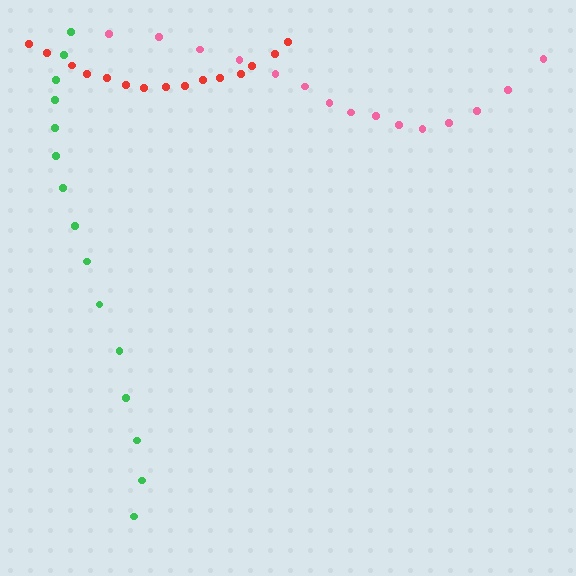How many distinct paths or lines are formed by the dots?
There are 3 distinct paths.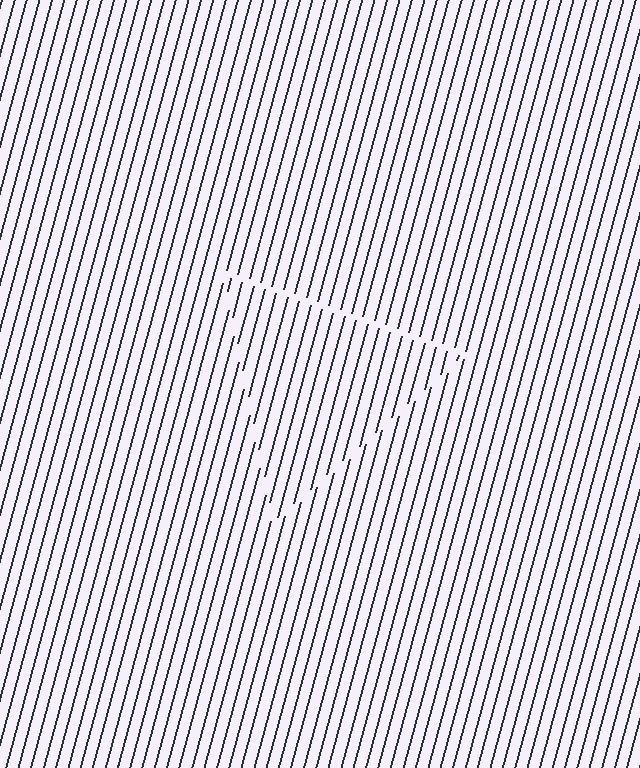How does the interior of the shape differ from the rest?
The interior of the shape contains the same grating, shifted by half a period — the contour is defined by the phase discontinuity where line-ends from the inner and outer gratings abut.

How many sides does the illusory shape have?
3 sides — the line-ends trace a triangle.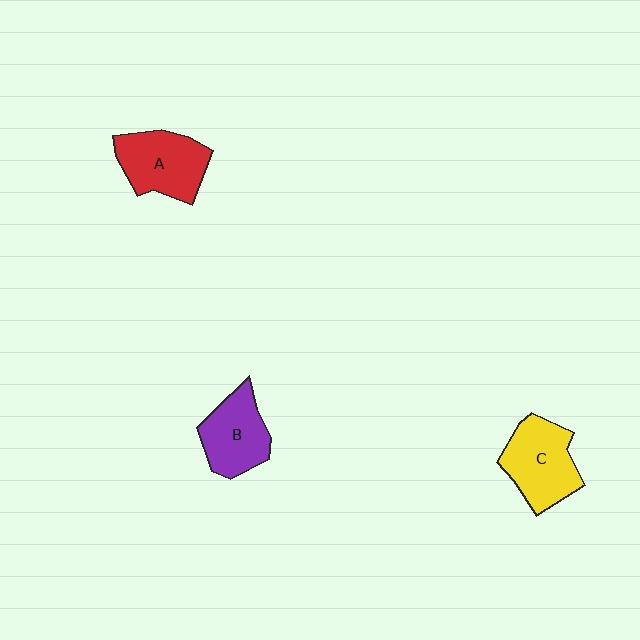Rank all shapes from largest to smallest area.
From largest to smallest: C (yellow), A (red), B (purple).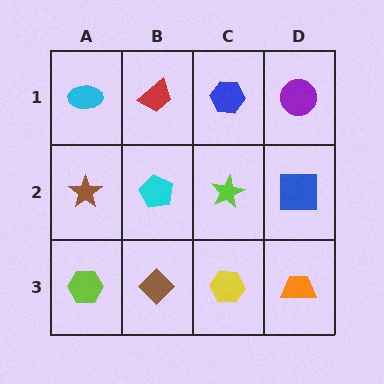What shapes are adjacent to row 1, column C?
A lime star (row 2, column C), a red trapezoid (row 1, column B), a purple circle (row 1, column D).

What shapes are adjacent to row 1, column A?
A brown star (row 2, column A), a red trapezoid (row 1, column B).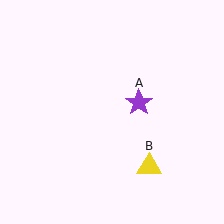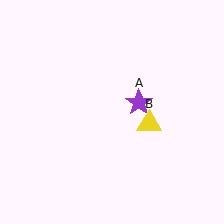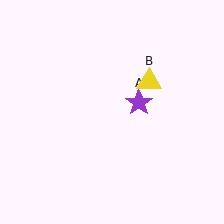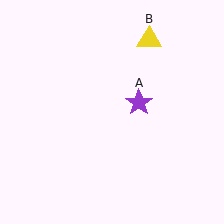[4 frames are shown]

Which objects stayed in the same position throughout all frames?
Purple star (object A) remained stationary.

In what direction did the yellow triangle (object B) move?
The yellow triangle (object B) moved up.